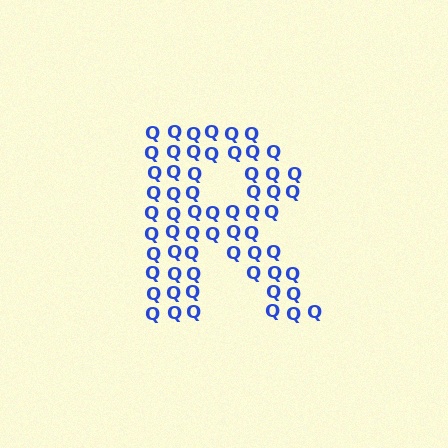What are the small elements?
The small elements are letter Q's.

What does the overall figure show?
The overall figure shows the letter R.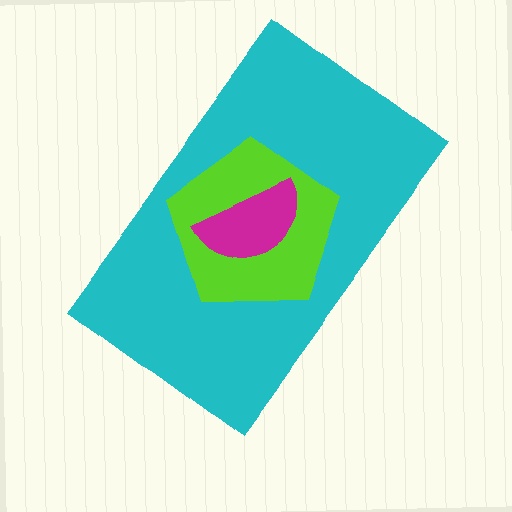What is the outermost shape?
The cyan rectangle.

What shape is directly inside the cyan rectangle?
The lime pentagon.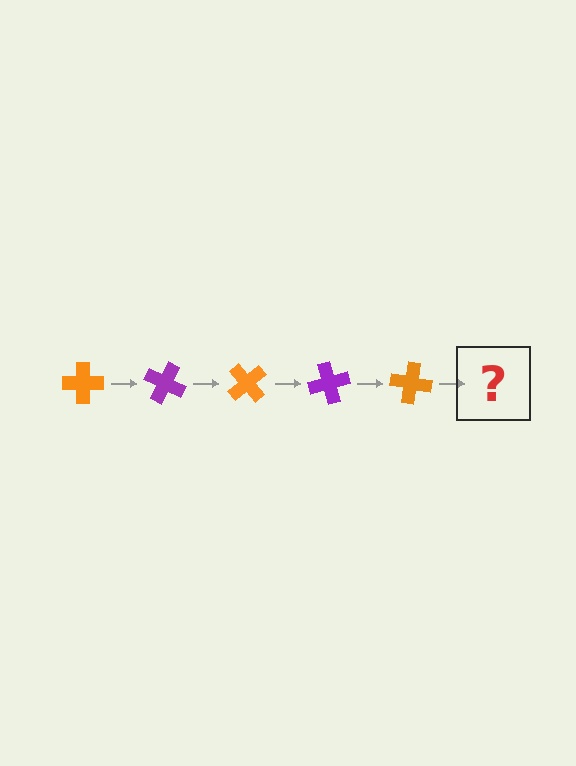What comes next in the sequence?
The next element should be a purple cross, rotated 125 degrees from the start.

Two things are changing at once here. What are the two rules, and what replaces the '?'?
The two rules are that it rotates 25 degrees each step and the color cycles through orange and purple. The '?' should be a purple cross, rotated 125 degrees from the start.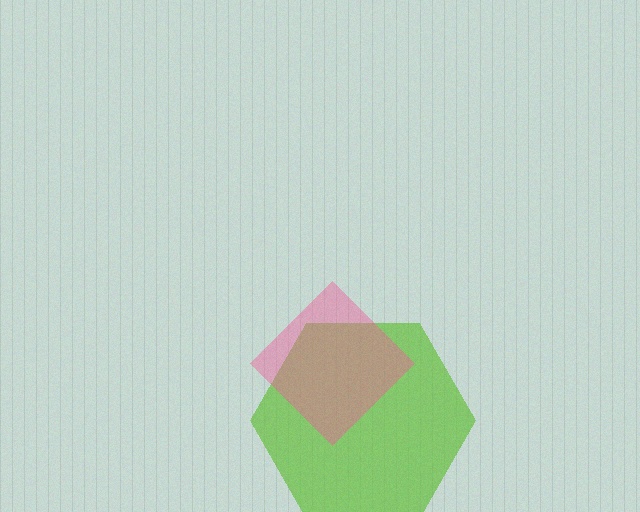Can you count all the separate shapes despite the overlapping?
Yes, there are 2 separate shapes.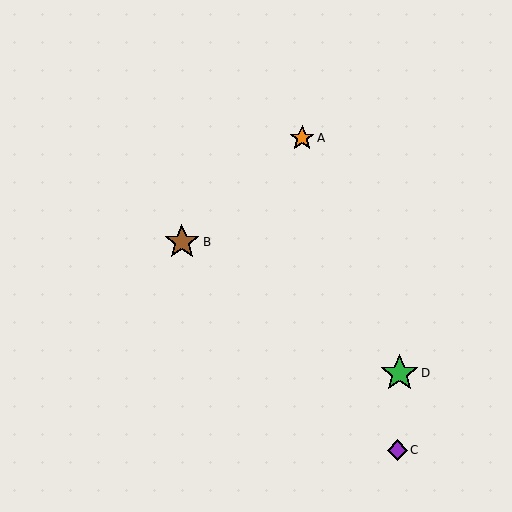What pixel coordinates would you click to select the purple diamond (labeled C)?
Click at (397, 450) to select the purple diamond C.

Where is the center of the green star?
The center of the green star is at (399, 373).